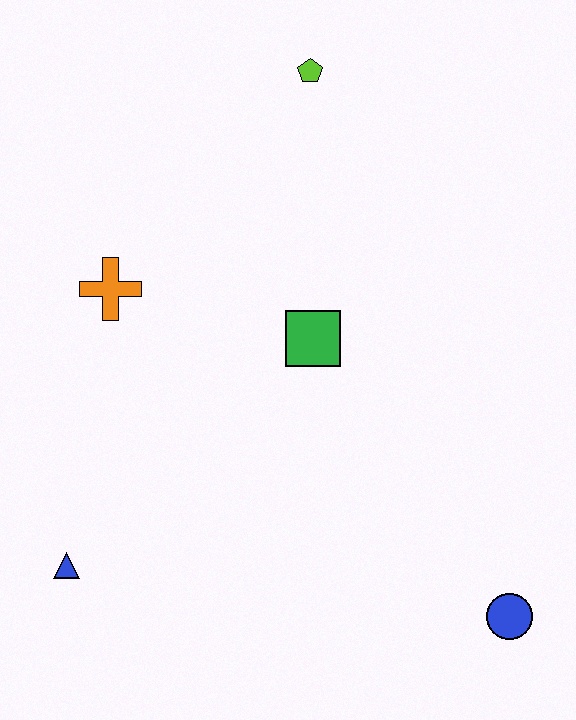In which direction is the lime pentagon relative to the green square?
The lime pentagon is above the green square.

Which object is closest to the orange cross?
The green square is closest to the orange cross.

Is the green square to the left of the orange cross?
No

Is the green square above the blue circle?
Yes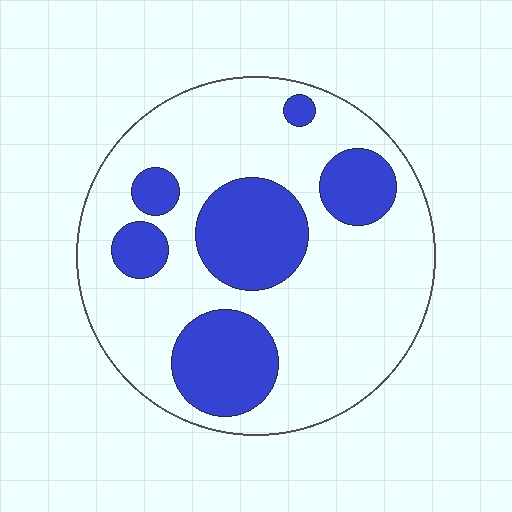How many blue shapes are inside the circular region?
6.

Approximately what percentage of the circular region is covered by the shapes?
Approximately 30%.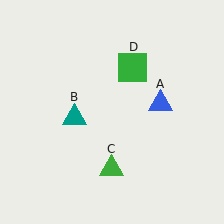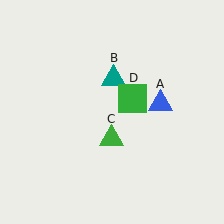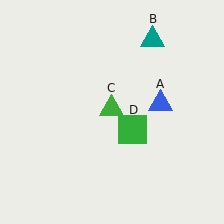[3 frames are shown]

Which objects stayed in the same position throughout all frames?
Blue triangle (object A) remained stationary.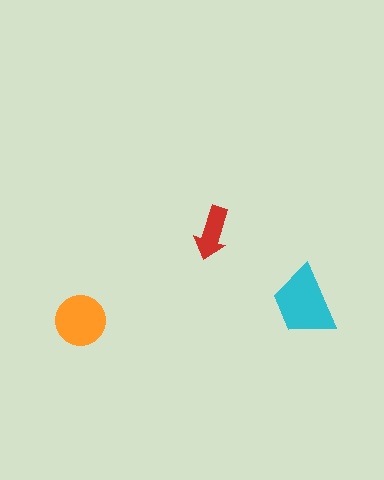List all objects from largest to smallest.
The cyan trapezoid, the orange circle, the red arrow.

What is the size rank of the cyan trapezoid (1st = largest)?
1st.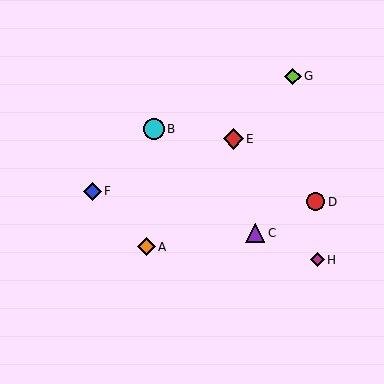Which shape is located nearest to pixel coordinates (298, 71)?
The lime diamond (labeled G) at (293, 76) is nearest to that location.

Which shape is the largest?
The cyan circle (labeled B) is the largest.